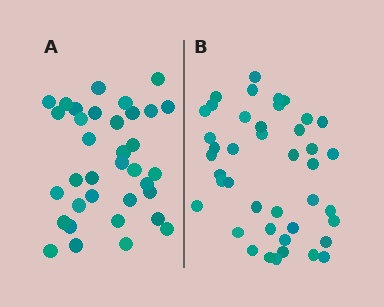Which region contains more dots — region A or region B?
Region B (the right region) has more dots.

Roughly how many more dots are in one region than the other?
Region B has roughly 8 or so more dots than region A.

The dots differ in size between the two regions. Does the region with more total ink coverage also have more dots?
No. Region A has more total ink coverage because its dots are larger, but region B actually contains more individual dots. Total area can be misleading — the number of items is what matters here.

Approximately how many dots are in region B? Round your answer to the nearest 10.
About 40 dots. (The exact count is 42, which rounds to 40.)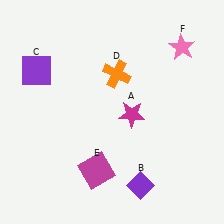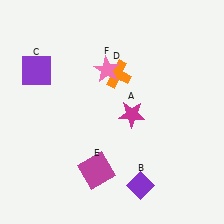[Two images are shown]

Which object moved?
The pink star (F) moved left.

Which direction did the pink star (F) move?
The pink star (F) moved left.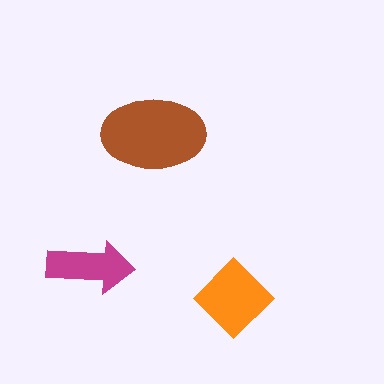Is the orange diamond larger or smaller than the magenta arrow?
Larger.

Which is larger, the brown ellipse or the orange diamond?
The brown ellipse.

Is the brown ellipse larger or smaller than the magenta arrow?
Larger.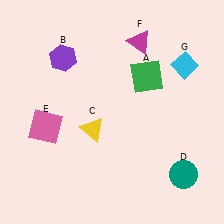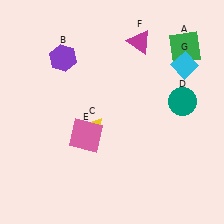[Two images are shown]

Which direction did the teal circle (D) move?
The teal circle (D) moved up.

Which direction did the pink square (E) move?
The pink square (E) moved right.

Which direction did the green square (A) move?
The green square (A) moved right.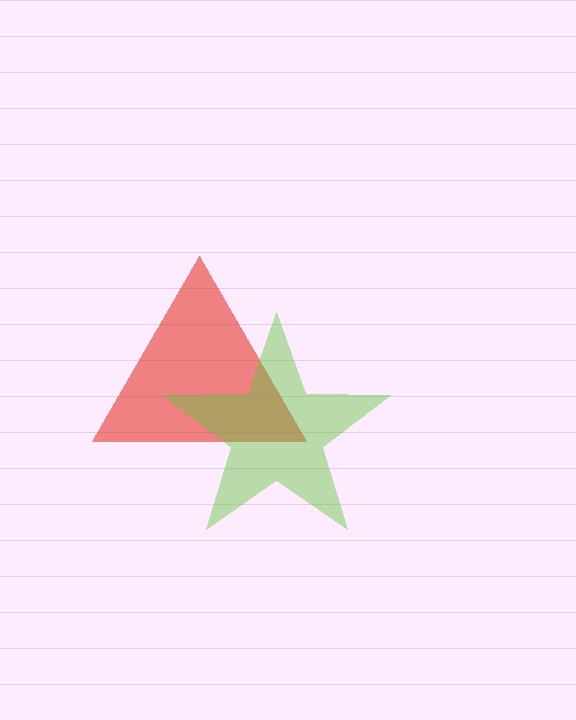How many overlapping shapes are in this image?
There are 2 overlapping shapes in the image.